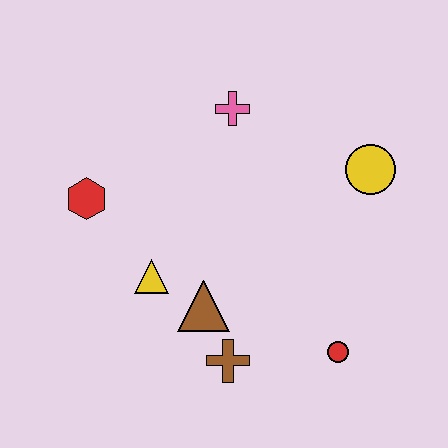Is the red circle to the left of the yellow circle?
Yes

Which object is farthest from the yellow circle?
The red hexagon is farthest from the yellow circle.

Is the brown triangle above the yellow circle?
No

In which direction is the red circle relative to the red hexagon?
The red circle is to the right of the red hexagon.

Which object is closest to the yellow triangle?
The brown triangle is closest to the yellow triangle.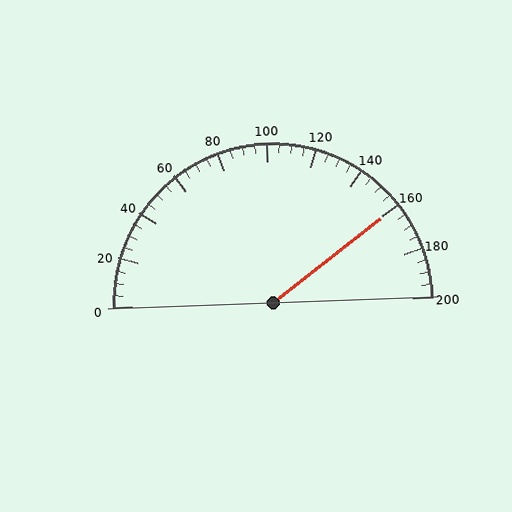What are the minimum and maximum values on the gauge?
The gauge ranges from 0 to 200.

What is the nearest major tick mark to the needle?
The nearest major tick mark is 160.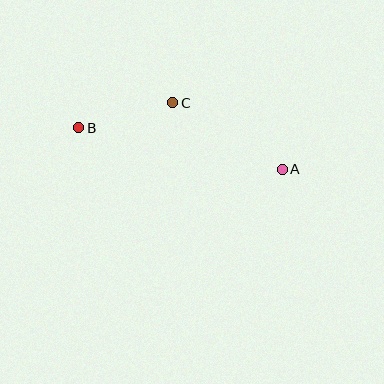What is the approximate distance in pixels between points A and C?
The distance between A and C is approximately 128 pixels.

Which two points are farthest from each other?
Points A and B are farthest from each other.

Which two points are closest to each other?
Points B and C are closest to each other.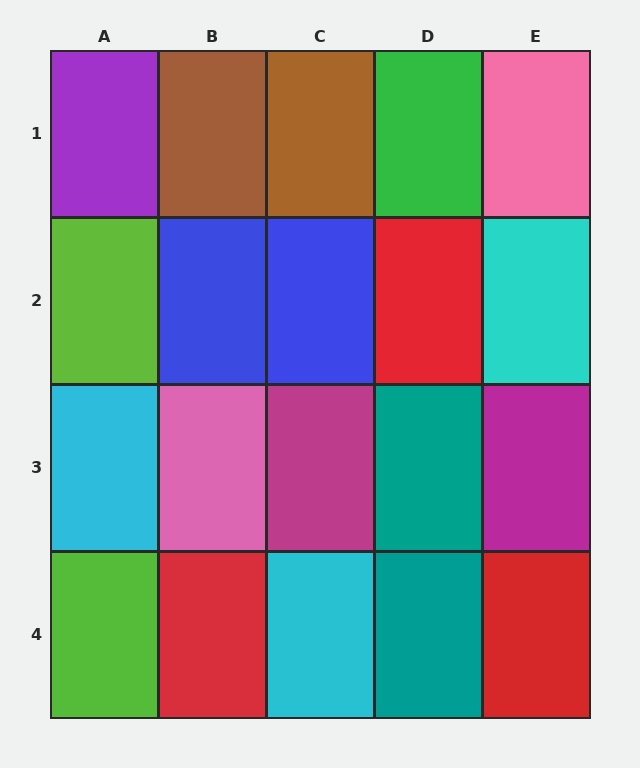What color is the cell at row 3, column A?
Cyan.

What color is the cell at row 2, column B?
Blue.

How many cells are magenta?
2 cells are magenta.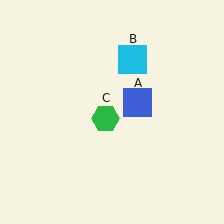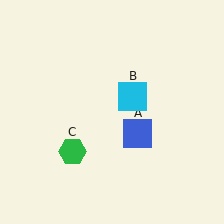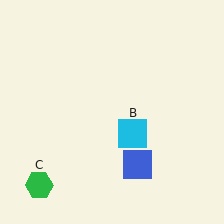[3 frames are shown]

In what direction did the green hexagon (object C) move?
The green hexagon (object C) moved down and to the left.